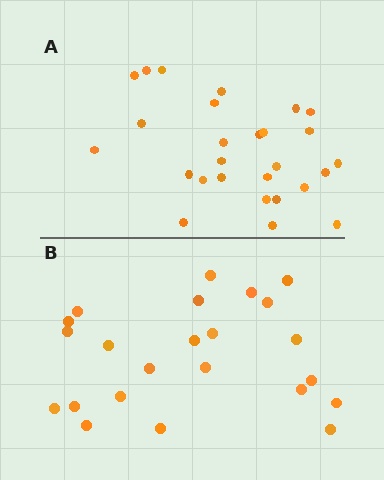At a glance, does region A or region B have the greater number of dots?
Region A (the top region) has more dots.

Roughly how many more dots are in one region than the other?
Region A has about 4 more dots than region B.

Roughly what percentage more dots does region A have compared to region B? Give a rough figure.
About 15% more.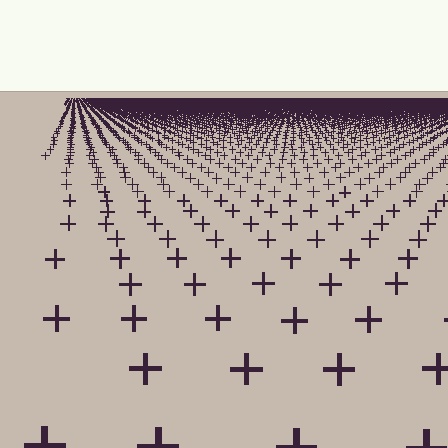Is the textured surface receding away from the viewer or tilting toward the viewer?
The surface is receding away from the viewer. Texture elements get smaller and denser toward the top.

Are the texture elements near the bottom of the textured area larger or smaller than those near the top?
Larger. Near the bottom, elements are closer to the viewer and appear at a bigger on-screen size.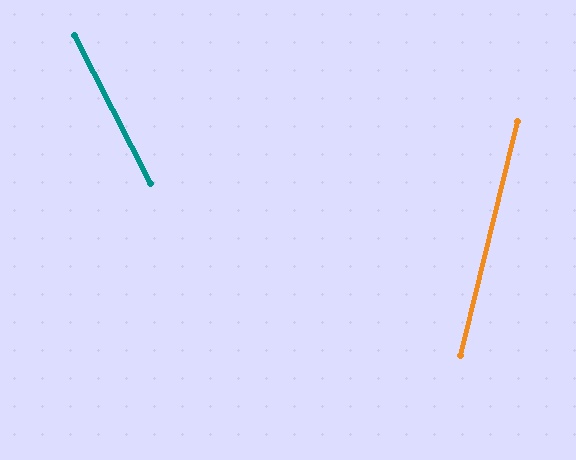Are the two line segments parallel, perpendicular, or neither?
Neither parallel nor perpendicular — they differ by about 41°.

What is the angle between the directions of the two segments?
Approximately 41 degrees.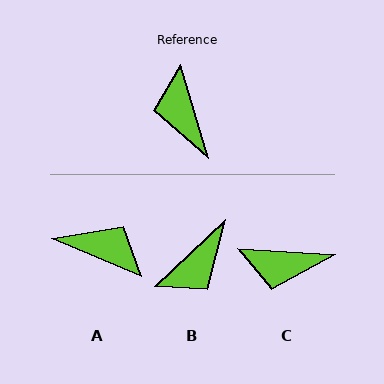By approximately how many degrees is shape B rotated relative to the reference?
Approximately 116 degrees counter-clockwise.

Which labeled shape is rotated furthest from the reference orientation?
A, about 130 degrees away.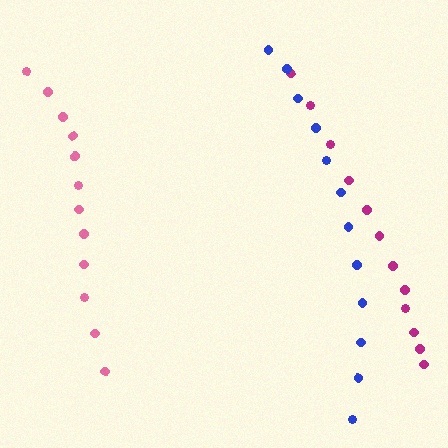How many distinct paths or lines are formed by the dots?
There are 3 distinct paths.